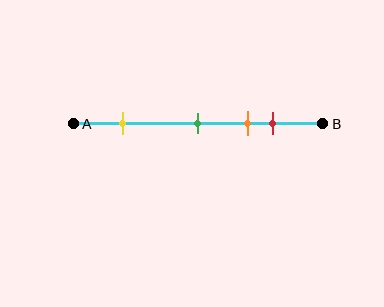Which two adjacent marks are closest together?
The orange and red marks are the closest adjacent pair.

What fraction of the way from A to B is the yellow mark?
The yellow mark is approximately 20% (0.2) of the way from A to B.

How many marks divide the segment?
There are 4 marks dividing the segment.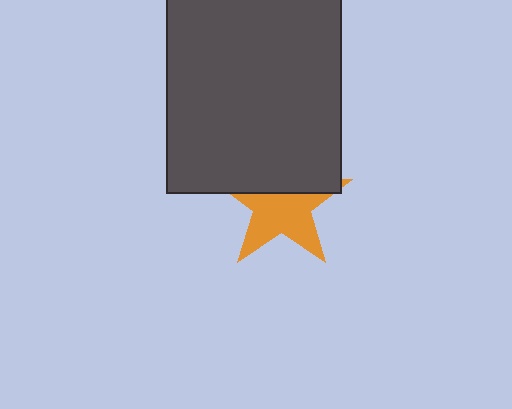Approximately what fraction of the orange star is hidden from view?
Roughly 40% of the orange star is hidden behind the dark gray rectangle.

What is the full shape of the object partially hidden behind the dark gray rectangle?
The partially hidden object is an orange star.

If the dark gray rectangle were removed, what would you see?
You would see the complete orange star.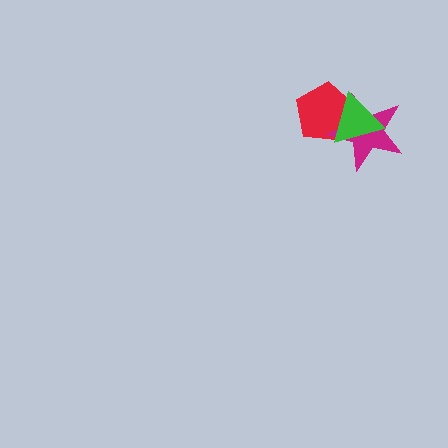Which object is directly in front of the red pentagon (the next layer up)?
The magenta star is directly in front of the red pentagon.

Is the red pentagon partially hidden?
Yes, it is partially covered by another shape.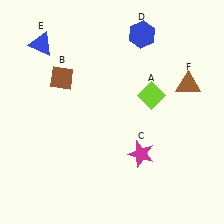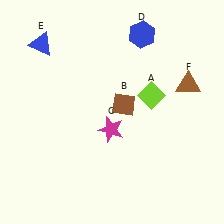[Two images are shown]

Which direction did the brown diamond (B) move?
The brown diamond (B) moved right.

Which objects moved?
The objects that moved are: the brown diamond (B), the magenta star (C).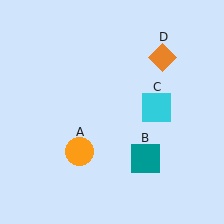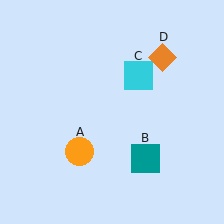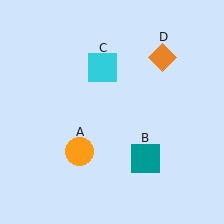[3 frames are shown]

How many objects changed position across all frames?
1 object changed position: cyan square (object C).